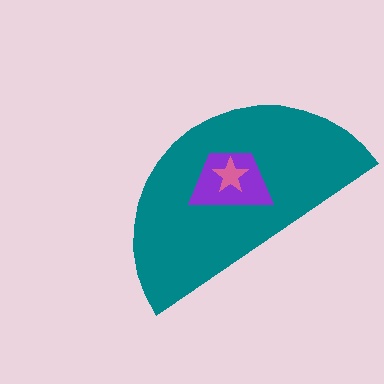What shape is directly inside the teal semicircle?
The purple trapezoid.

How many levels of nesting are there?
3.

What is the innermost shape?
The pink star.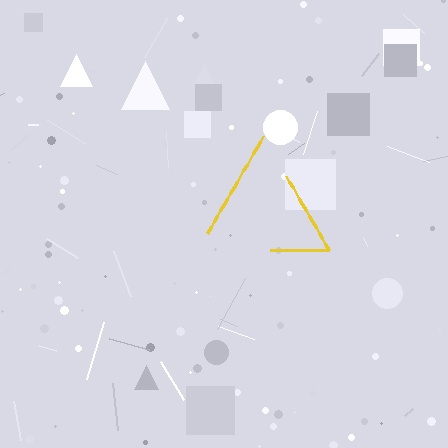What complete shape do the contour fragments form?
The contour fragments form a triangle.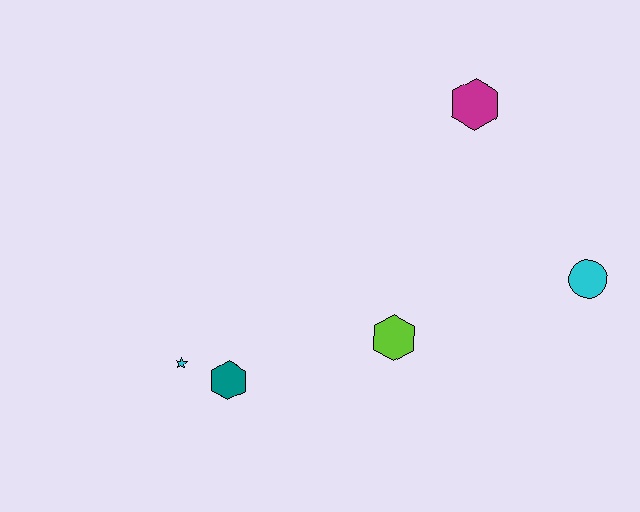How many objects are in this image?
There are 5 objects.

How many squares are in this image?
There are no squares.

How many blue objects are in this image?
There are no blue objects.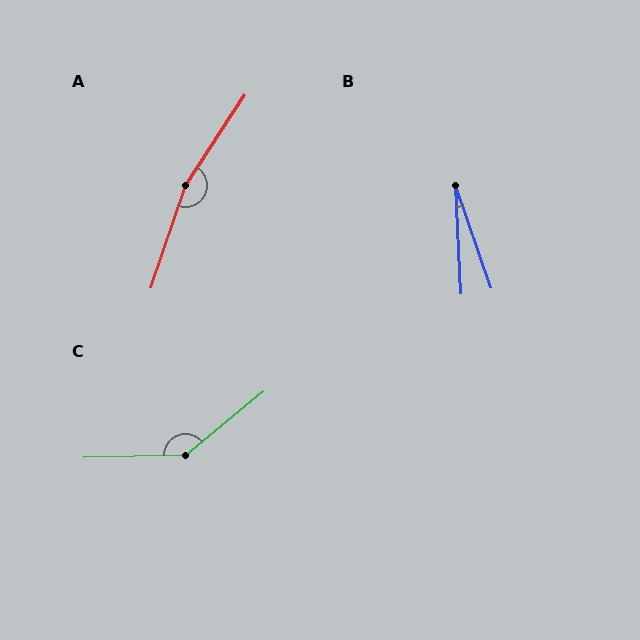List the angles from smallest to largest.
B (16°), C (142°), A (165°).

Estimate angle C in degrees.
Approximately 142 degrees.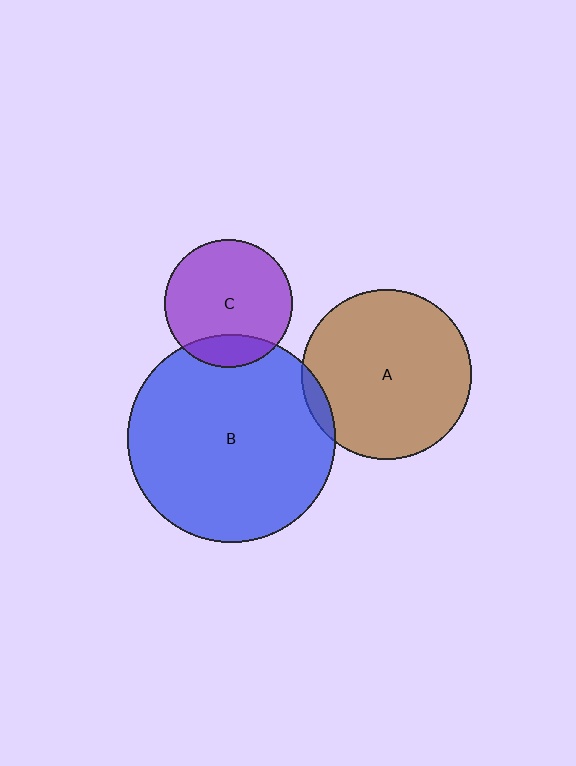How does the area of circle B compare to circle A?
Approximately 1.5 times.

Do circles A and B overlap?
Yes.